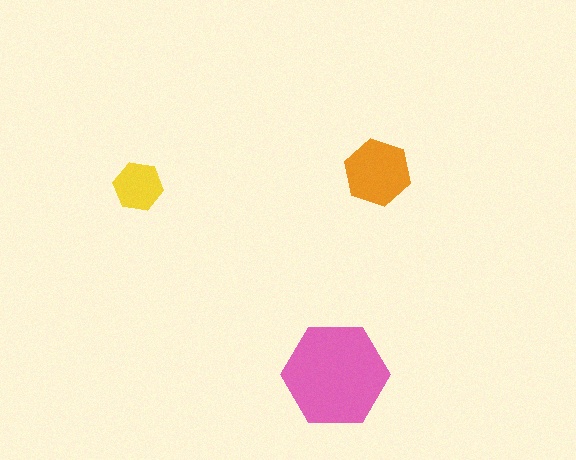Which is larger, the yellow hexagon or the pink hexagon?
The pink one.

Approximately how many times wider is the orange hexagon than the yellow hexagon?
About 1.5 times wider.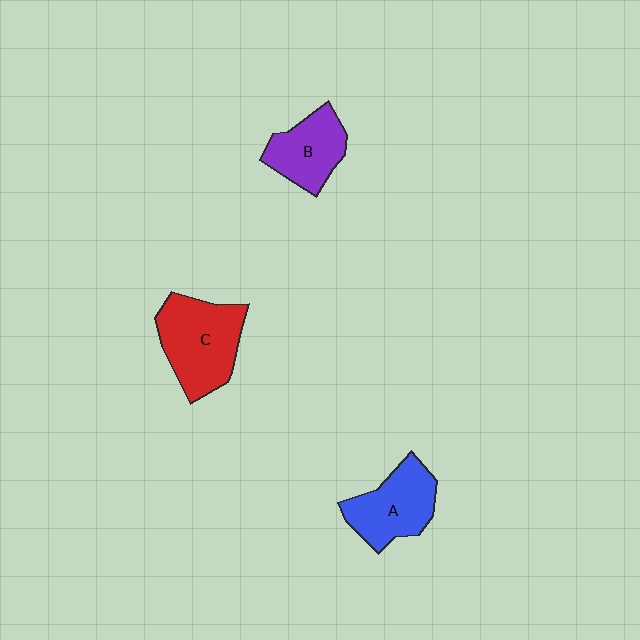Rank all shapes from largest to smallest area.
From largest to smallest: C (red), A (blue), B (purple).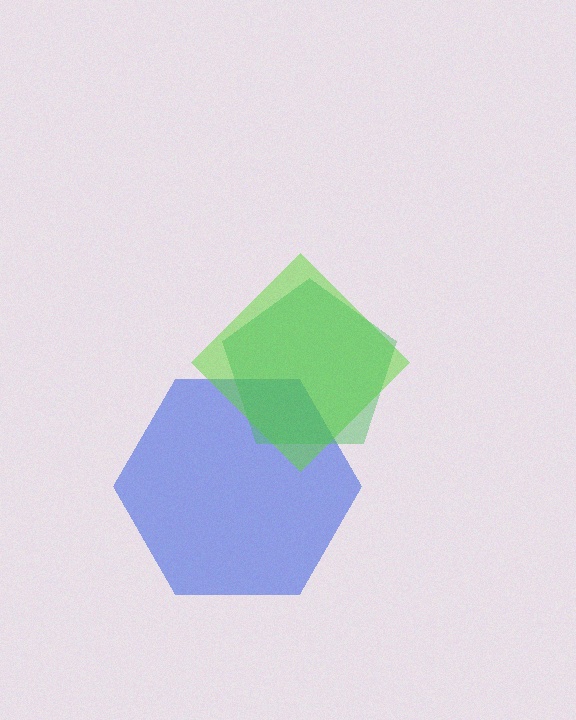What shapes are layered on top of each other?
The layered shapes are: a blue hexagon, a lime diamond, a green pentagon.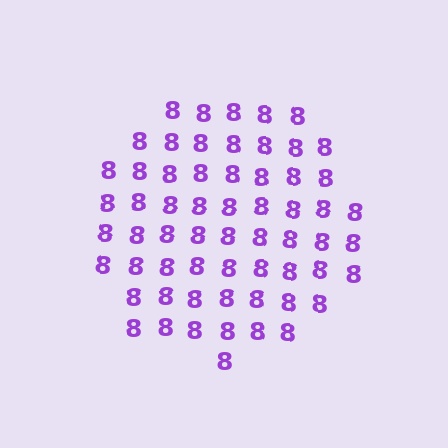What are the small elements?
The small elements are digit 8's.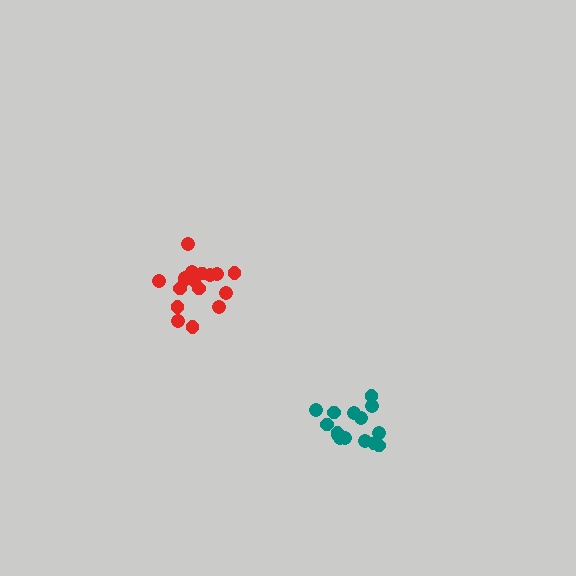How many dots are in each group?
Group 1: 17 dots, Group 2: 15 dots (32 total).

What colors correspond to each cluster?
The clusters are colored: red, teal.